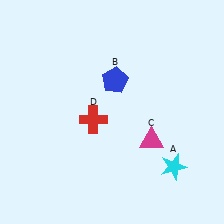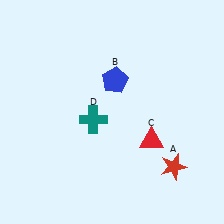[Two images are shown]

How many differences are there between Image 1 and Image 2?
There are 3 differences between the two images.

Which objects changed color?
A changed from cyan to red. C changed from magenta to red. D changed from red to teal.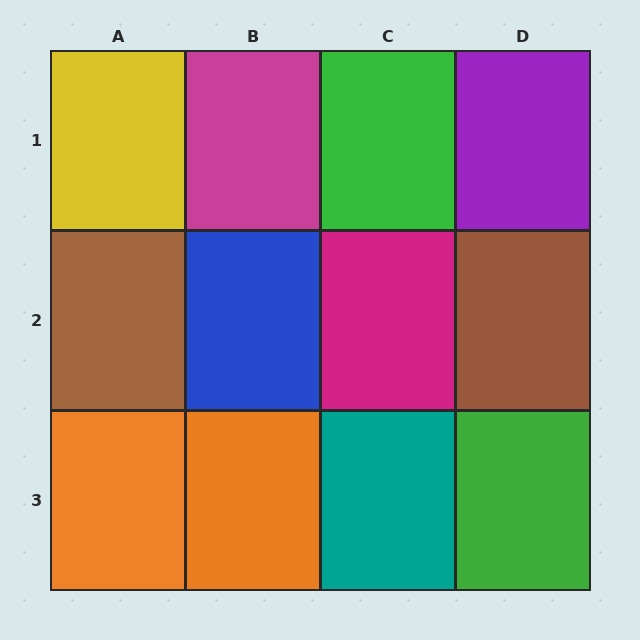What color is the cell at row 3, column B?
Orange.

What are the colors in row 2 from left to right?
Brown, blue, magenta, brown.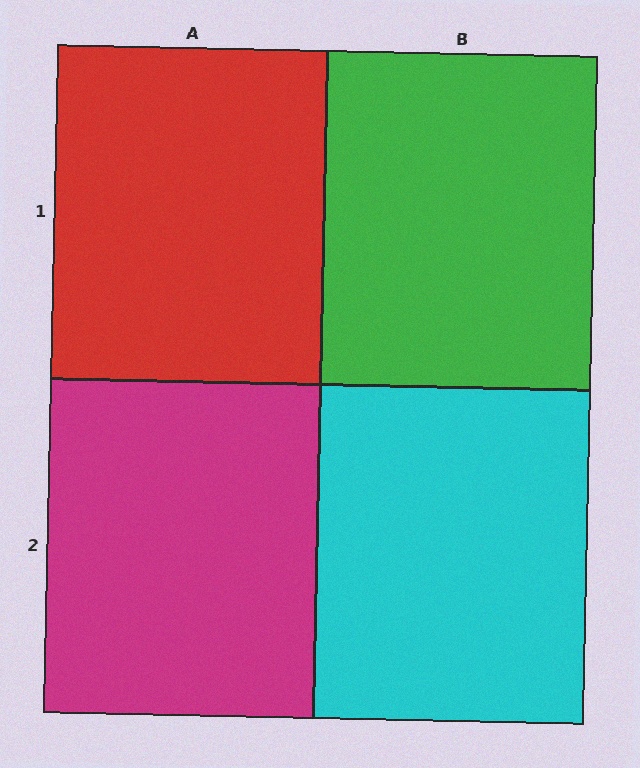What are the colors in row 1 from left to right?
Red, green.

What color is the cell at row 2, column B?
Cyan.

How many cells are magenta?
1 cell is magenta.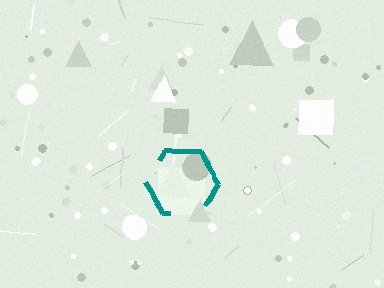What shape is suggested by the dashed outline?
The dashed outline suggests a hexagon.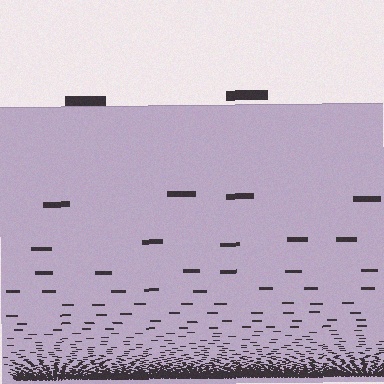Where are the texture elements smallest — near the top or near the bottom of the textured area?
Near the bottom.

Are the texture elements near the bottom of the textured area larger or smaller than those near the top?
Smaller. The gradient is inverted — elements near the bottom are smaller and denser.